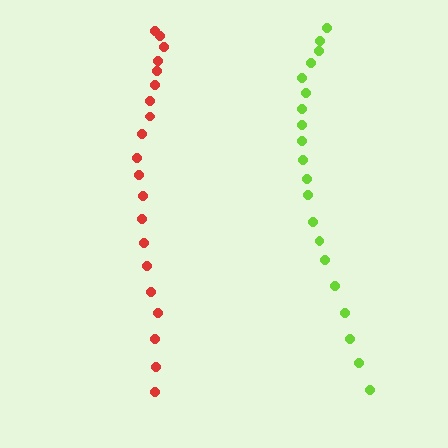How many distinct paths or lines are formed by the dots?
There are 2 distinct paths.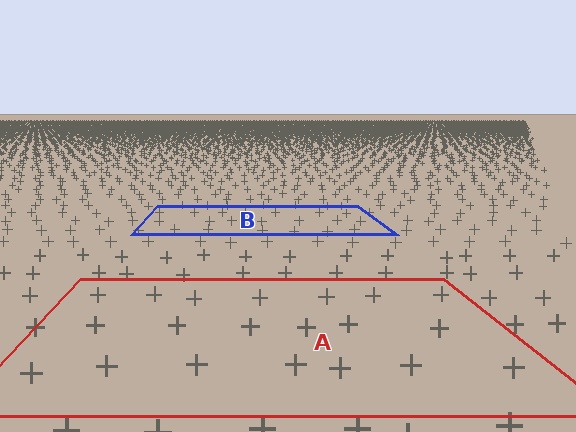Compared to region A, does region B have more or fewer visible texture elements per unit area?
Region B has more texture elements per unit area — they are packed more densely because it is farther away.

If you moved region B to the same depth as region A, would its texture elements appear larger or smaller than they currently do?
They would appear larger. At a closer depth, the same texture elements are projected at a bigger on-screen size.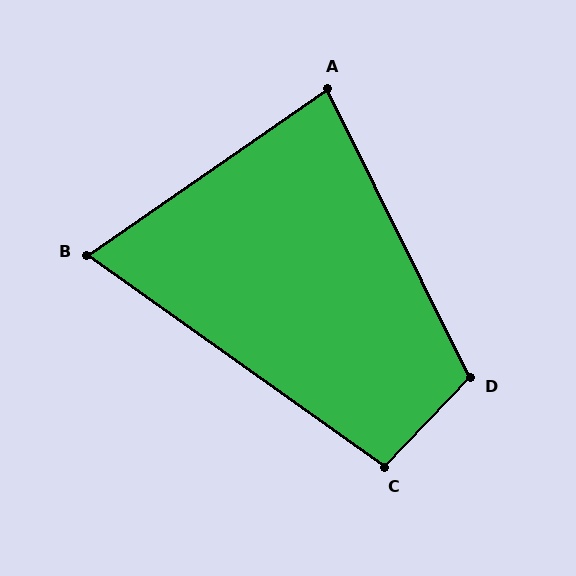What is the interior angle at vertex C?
Approximately 99 degrees (obtuse).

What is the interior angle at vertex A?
Approximately 81 degrees (acute).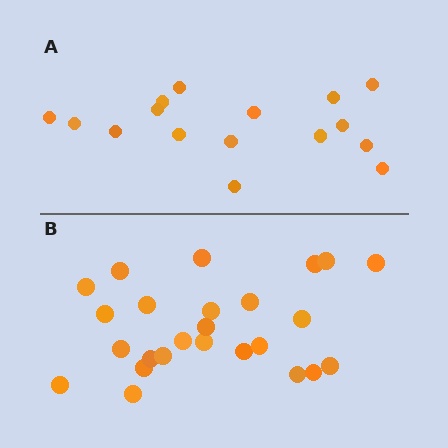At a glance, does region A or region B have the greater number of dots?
Region B (the bottom region) has more dots.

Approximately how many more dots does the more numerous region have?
Region B has roughly 8 or so more dots than region A.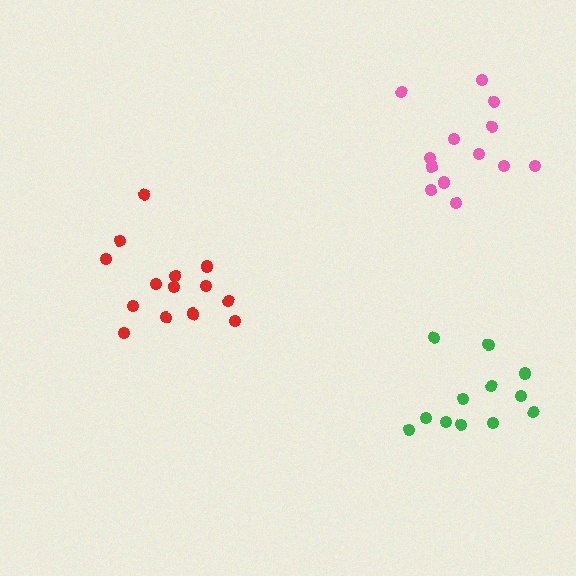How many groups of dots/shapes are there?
There are 3 groups.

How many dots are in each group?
Group 1: 12 dots, Group 2: 14 dots, Group 3: 13 dots (39 total).